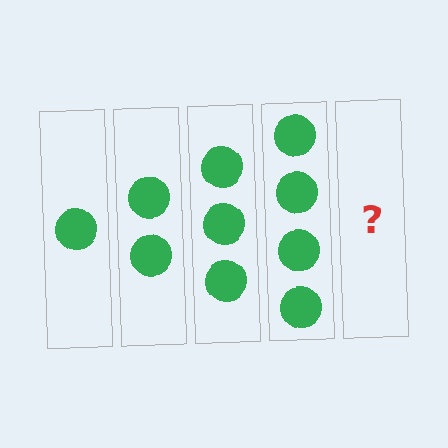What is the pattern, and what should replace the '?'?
The pattern is that each step adds one more circle. The '?' should be 5 circles.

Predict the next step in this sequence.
The next step is 5 circles.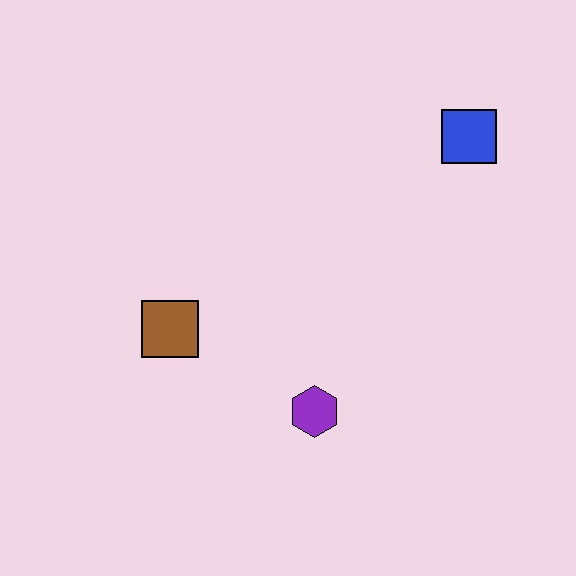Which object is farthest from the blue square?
The brown square is farthest from the blue square.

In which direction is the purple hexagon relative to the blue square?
The purple hexagon is below the blue square.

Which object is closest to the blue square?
The purple hexagon is closest to the blue square.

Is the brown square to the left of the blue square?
Yes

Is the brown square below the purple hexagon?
No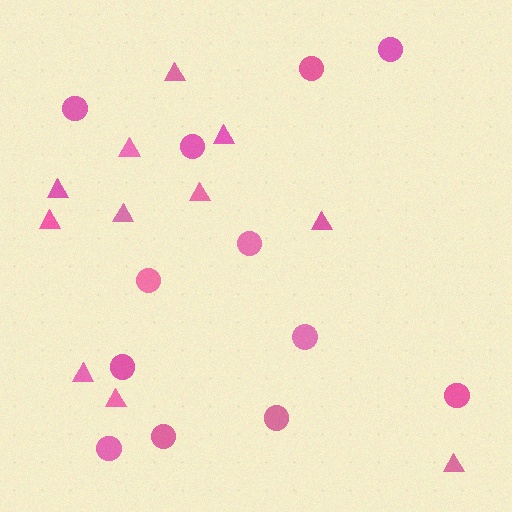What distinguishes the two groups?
There are 2 groups: one group of triangles (11) and one group of circles (12).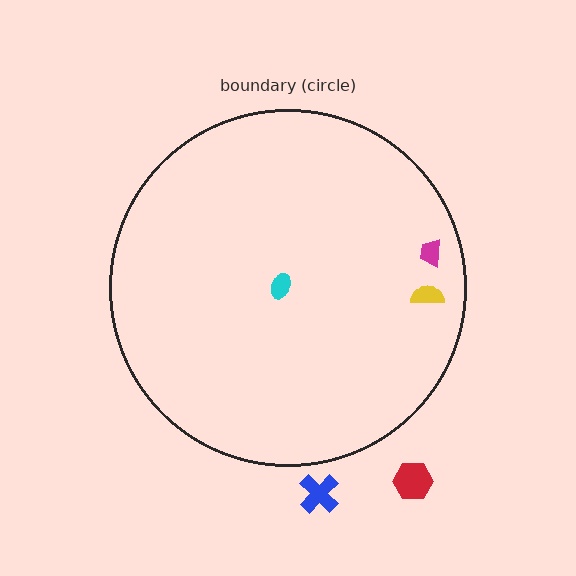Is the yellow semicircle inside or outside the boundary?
Inside.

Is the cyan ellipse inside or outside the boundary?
Inside.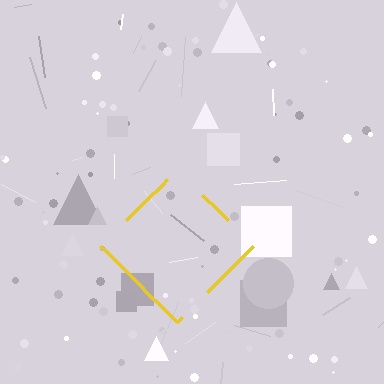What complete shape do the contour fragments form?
The contour fragments form a diamond.